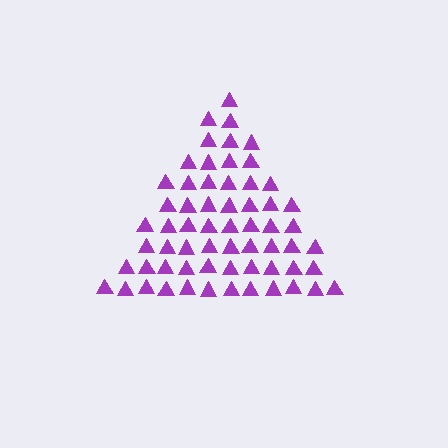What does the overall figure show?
The overall figure shows a triangle.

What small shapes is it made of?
It is made of small triangles.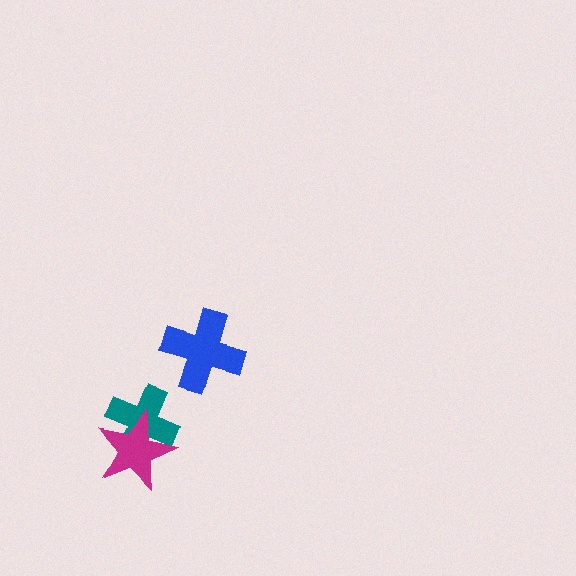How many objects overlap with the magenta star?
1 object overlaps with the magenta star.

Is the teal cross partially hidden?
Yes, it is partially covered by another shape.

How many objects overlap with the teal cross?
1 object overlaps with the teal cross.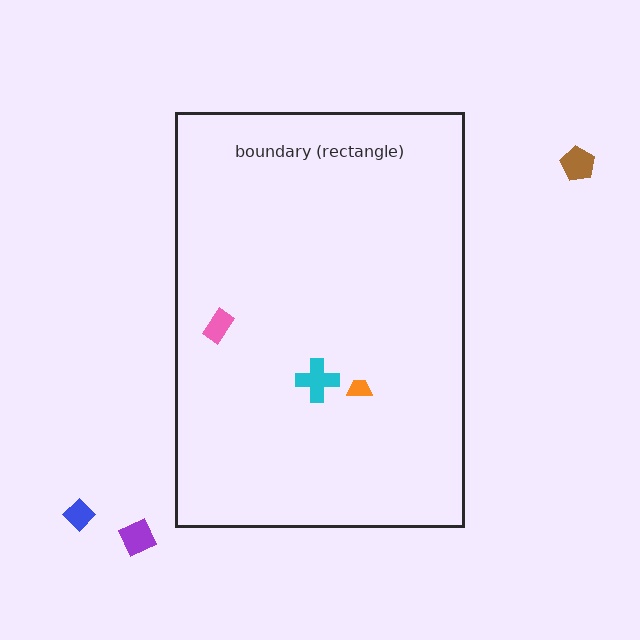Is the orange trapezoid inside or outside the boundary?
Inside.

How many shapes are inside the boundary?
3 inside, 3 outside.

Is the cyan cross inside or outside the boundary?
Inside.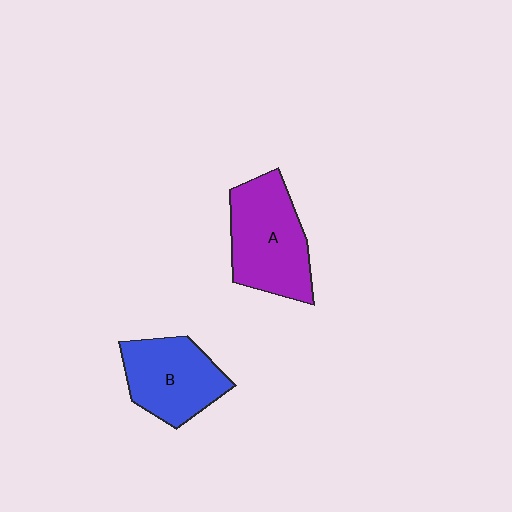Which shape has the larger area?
Shape A (purple).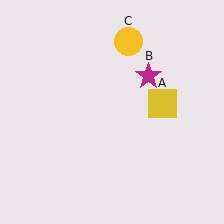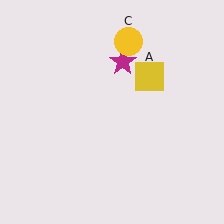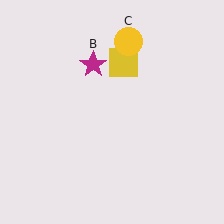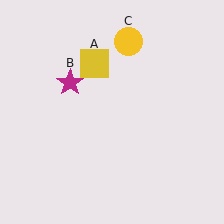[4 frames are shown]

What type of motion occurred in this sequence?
The yellow square (object A), magenta star (object B) rotated counterclockwise around the center of the scene.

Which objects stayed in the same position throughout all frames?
Yellow circle (object C) remained stationary.